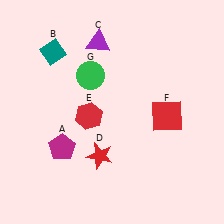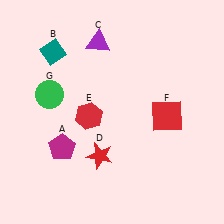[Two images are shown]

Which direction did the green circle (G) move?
The green circle (G) moved left.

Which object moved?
The green circle (G) moved left.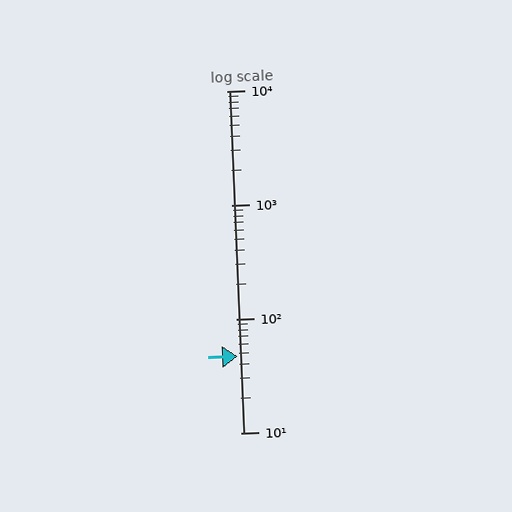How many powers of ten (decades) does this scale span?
The scale spans 3 decades, from 10 to 10000.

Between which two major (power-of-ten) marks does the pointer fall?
The pointer is between 10 and 100.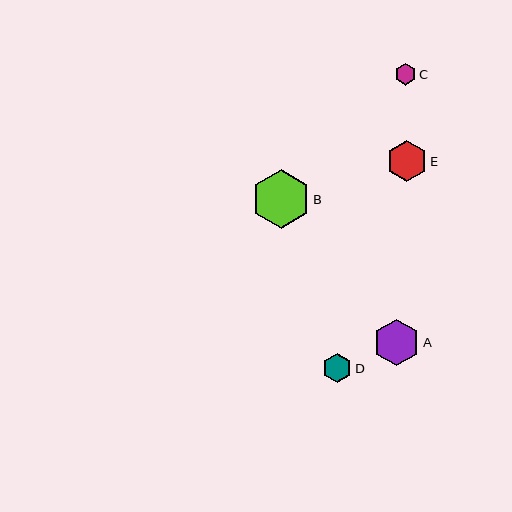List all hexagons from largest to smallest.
From largest to smallest: B, A, E, D, C.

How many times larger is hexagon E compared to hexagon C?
Hexagon E is approximately 1.9 times the size of hexagon C.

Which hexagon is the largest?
Hexagon B is the largest with a size of approximately 58 pixels.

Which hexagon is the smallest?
Hexagon C is the smallest with a size of approximately 22 pixels.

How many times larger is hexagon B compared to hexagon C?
Hexagon B is approximately 2.7 times the size of hexagon C.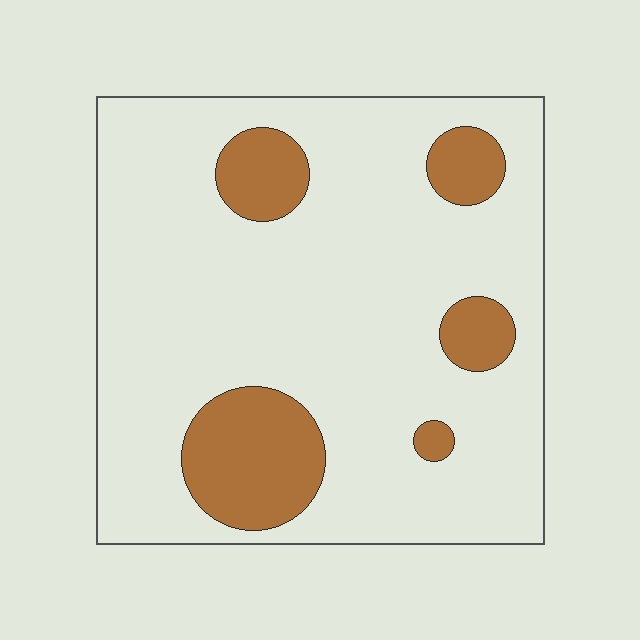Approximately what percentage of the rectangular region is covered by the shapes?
Approximately 15%.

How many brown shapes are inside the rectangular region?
5.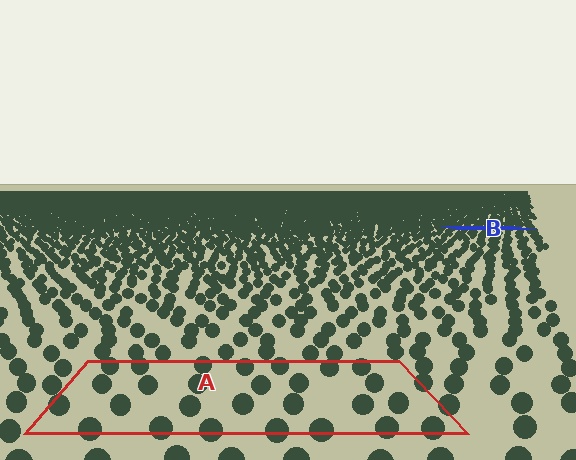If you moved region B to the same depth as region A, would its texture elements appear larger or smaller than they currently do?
They would appear larger. At a closer depth, the same texture elements are projected at a bigger on-screen size.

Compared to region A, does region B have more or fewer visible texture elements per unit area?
Region B has more texture elements per unit area — they are packed more densely because it is farther away.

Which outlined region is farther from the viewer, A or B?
Region B is farther from the viewer — the texture elements inside it appear smaller and more densely packed.